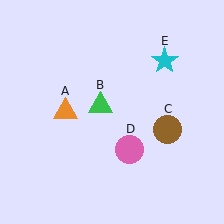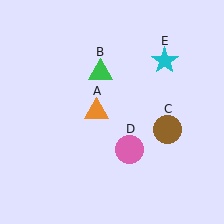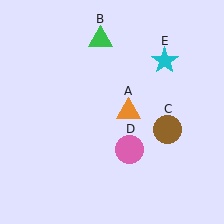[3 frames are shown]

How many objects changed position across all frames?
2 objects changed position: orange triangle (object A), green triangle (object B).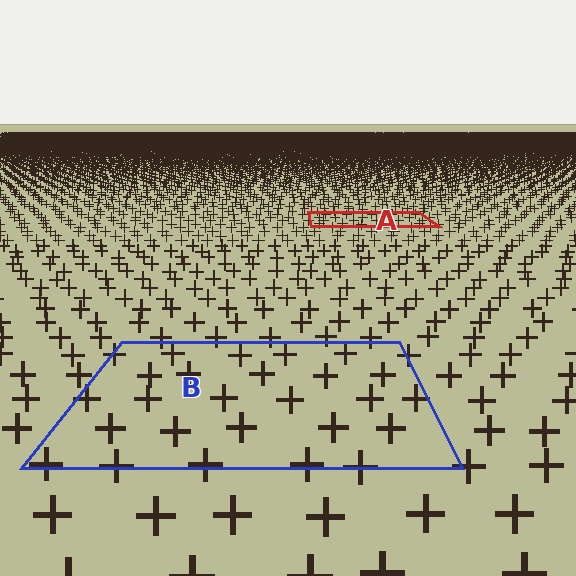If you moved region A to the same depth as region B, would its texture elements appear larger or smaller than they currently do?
They would appear larger. At a closer depth, the same texture elements are projected at a bigger on-screen size.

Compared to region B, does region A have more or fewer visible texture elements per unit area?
Region A has more texture elements per unit area — they are packed more densely because it is farther away.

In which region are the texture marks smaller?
The texture marks are smaller in region A, because it is farther away.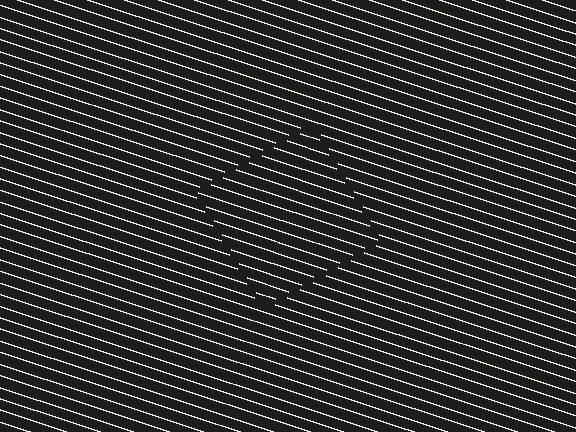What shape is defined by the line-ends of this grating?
An illusory square. The interior of the shape contains the same grating, shifted by half a period — the contour is defined by the phase discontinuity where line-ends from the inner and outer gratings abut.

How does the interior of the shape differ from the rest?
The interior of the shape contains the same grating, shifted by half a period — the contour is defined by the phase discontinuity where line-ends from the inner and outer gratings abut.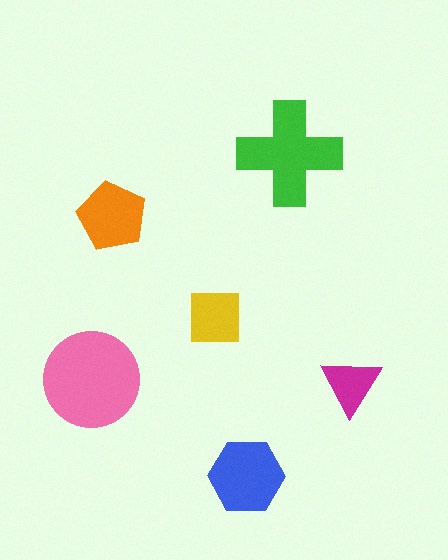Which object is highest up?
The green cross is topmost.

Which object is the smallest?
The magenta triangle.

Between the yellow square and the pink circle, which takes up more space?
The pink circle.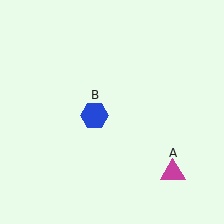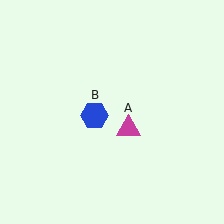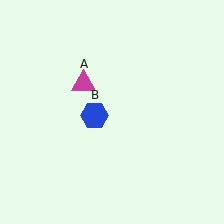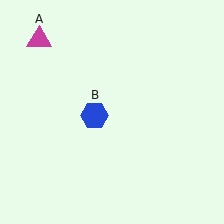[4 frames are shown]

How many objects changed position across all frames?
1 object changed position: magenta triangle (object A).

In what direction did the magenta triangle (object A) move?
The magenta triangle (object A) moved up and to the left.